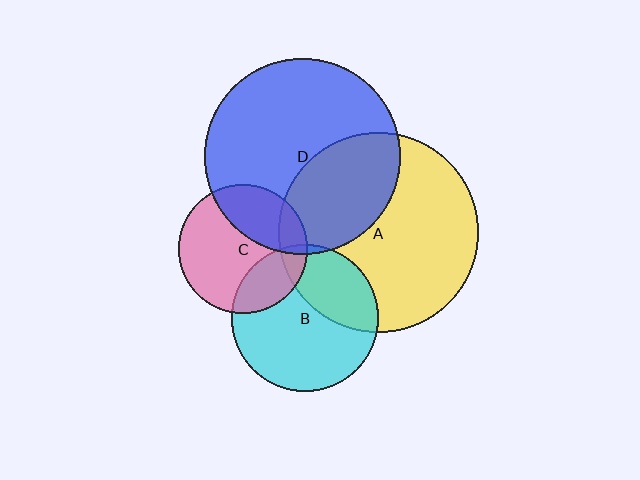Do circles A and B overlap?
Yes.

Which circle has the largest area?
Circle A (yellow).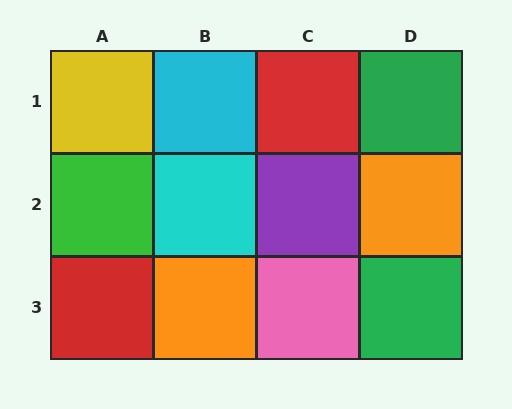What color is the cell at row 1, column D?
Green.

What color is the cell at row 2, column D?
Orange.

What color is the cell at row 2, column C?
Purple.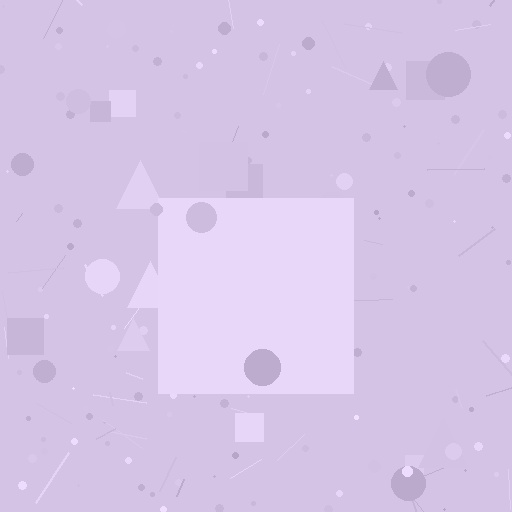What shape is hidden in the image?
A square is hidden in the image.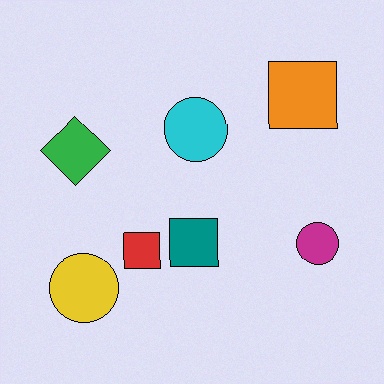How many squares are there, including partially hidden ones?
There are 3 squares.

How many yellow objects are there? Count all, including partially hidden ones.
There is 1 yellow object.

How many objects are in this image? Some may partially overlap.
There are 7 objects.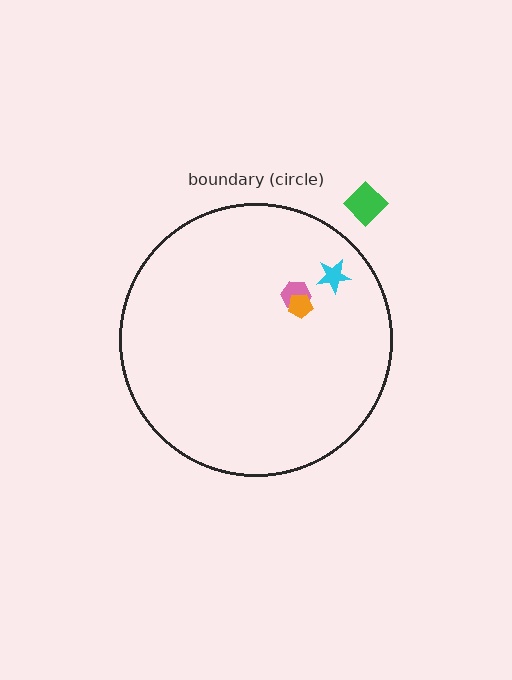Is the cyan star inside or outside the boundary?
Inside.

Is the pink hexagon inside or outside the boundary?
Inside.